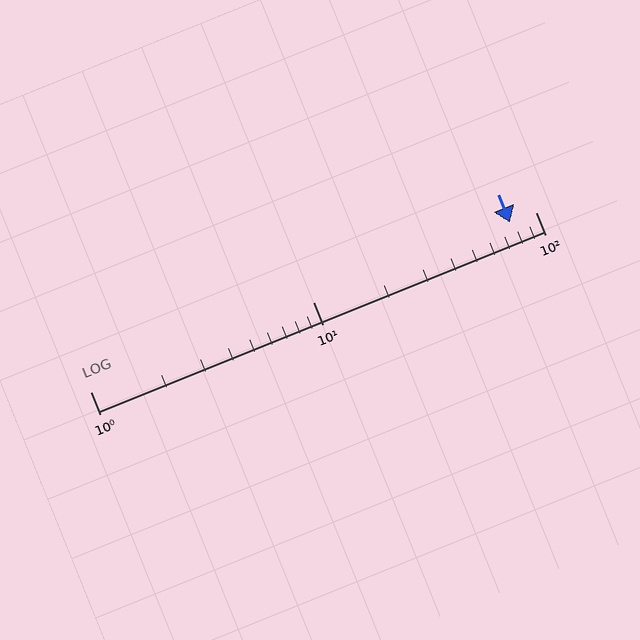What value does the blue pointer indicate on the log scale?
The pointer indicates approximately 77.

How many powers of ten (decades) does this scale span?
The scale spans 2 decades, from 1 to 100.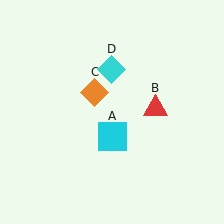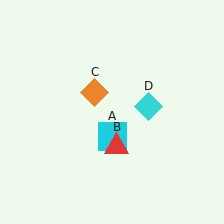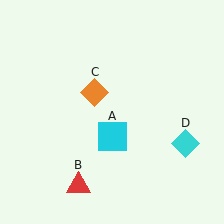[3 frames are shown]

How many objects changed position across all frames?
2 objects changed position: red triangle (object B), cyan diamond (object D).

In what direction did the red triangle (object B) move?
The red triangle (object B) moved down and to the left.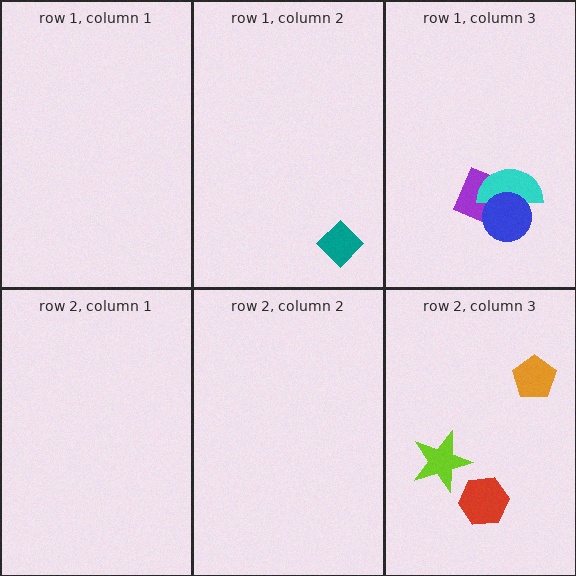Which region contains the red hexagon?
The row 2, column 3 region.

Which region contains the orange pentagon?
The row 2, column 3 region.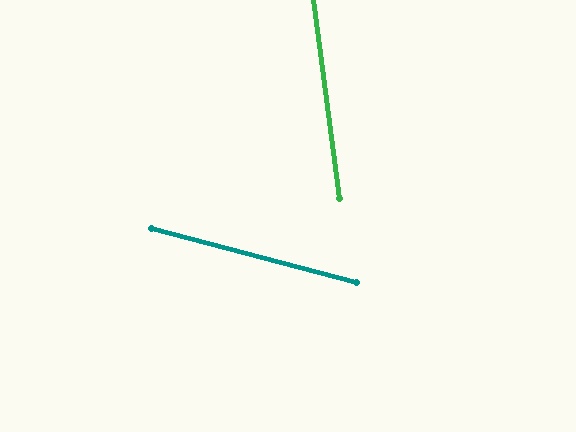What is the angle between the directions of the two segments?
Approximately 68 degrees.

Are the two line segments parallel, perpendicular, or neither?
Neither parallel nor perpendicular — they differ by about 68°.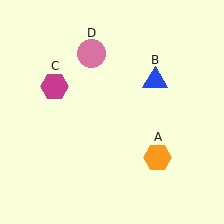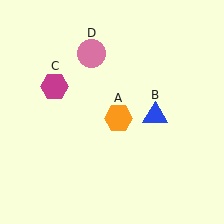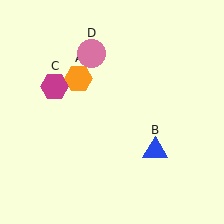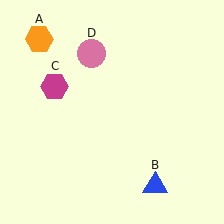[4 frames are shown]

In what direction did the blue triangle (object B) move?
The blue triangle (object B) moved down.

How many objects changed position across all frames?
2 objects changed position: orange hexagon (object A), blue triangle (object B).